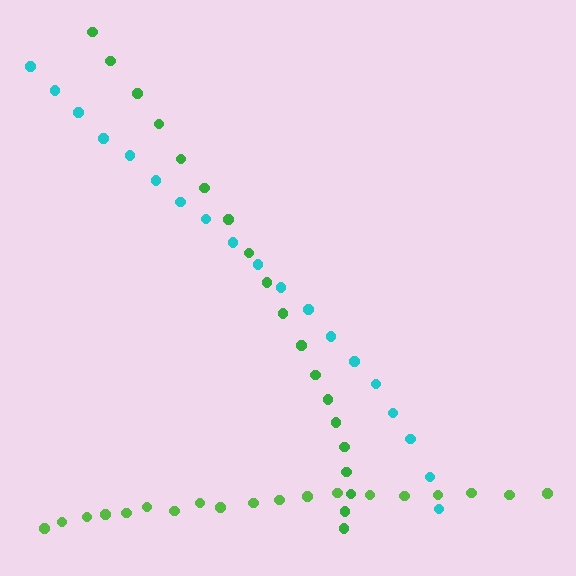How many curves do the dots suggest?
There are 3 distinct paths.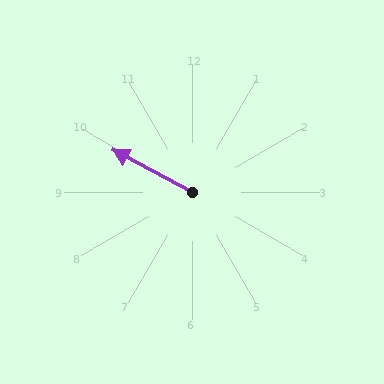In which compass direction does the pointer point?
Northwest.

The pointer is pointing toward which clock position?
Roughly 10 o'clock.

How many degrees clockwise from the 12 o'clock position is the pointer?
Approximately 298 degrees.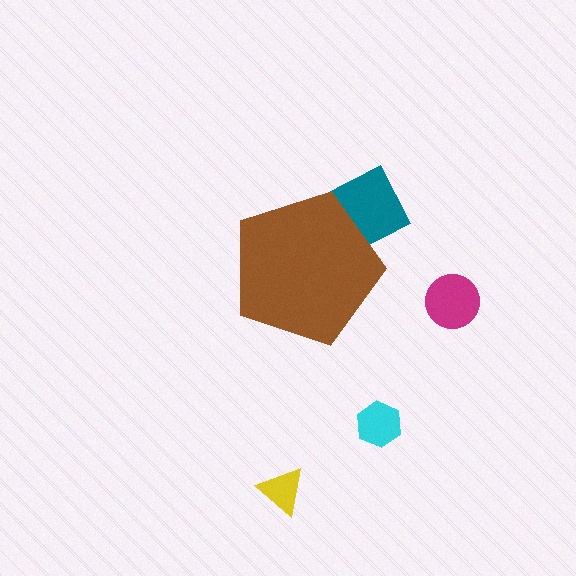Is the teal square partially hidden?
Yes, the teal square is partially hidden behind the brown pentagon.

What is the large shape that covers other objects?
A brown pentagon.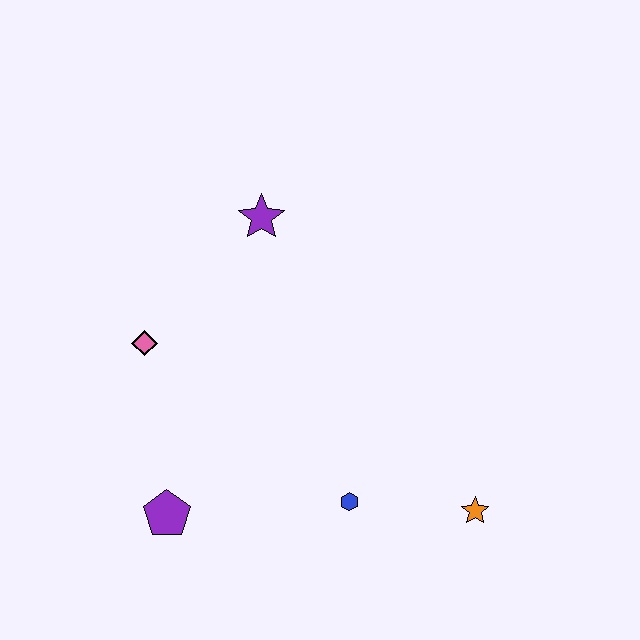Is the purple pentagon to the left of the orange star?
Yes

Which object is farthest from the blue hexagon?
The purple star is farthest from the blue hexagon.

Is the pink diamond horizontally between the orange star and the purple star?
No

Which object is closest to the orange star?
The blue hexagon is closest to the orange star.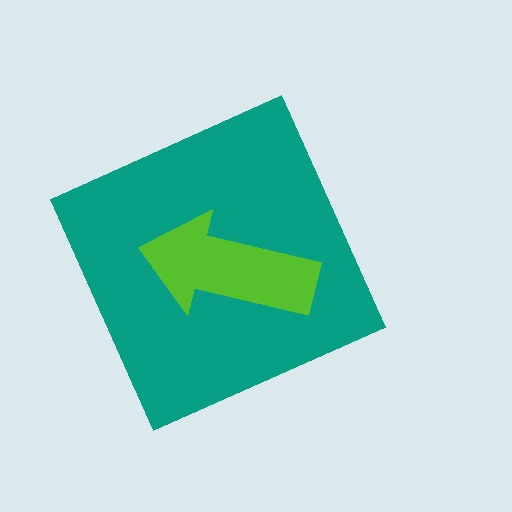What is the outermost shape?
The teal diamond.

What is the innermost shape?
The lime arrow.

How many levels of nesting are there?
2.